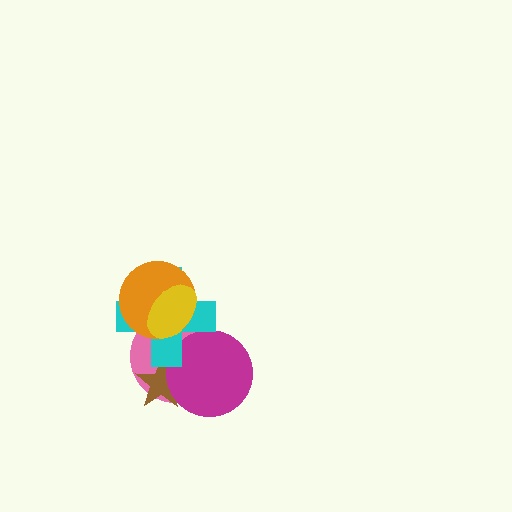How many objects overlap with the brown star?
3 objects overlap with the brown star.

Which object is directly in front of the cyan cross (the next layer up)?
The orange circle is directly in front of the cyan cross.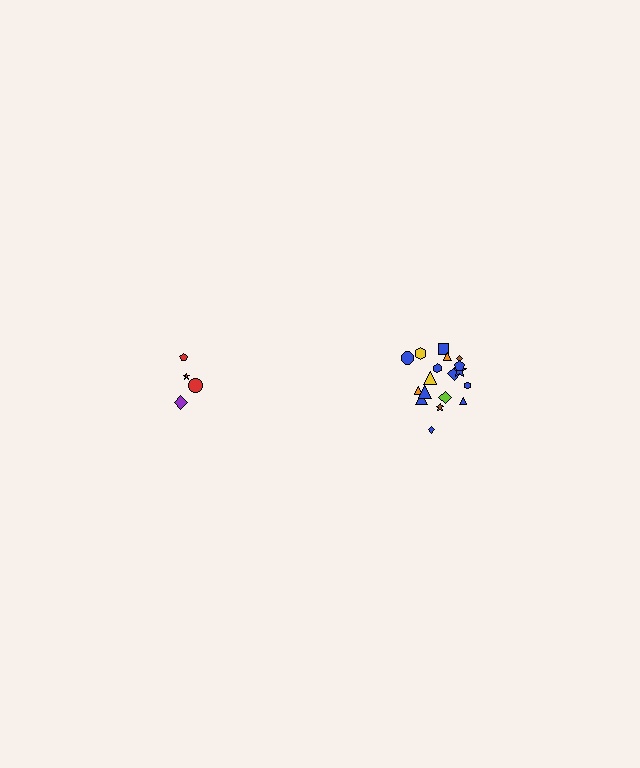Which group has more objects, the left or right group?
The right group.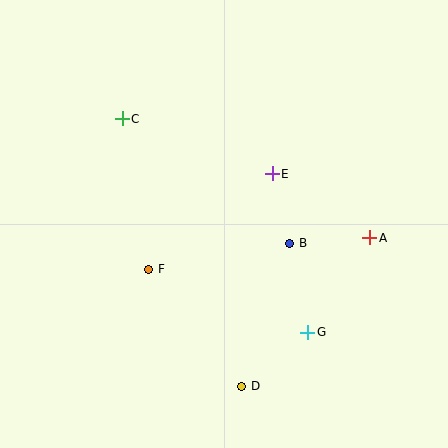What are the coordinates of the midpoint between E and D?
The midpoint between E and D is at (257, 280).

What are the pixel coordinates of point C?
Point C is at (122, 119).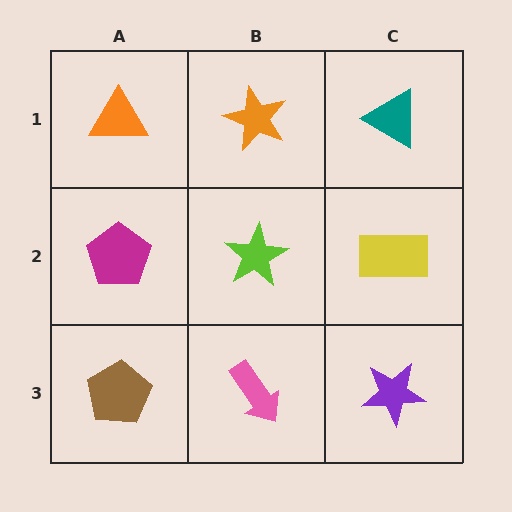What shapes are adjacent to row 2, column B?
An orange star (row 1, column B), a pink arrow (row 3, column B), a magenta pentagon (row 2, column A), a yellow rectangle (row 2, column C).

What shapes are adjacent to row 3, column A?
A magenta pentagon (row 2, column A), a pink arrow (row 3, column B).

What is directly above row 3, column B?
A lime star.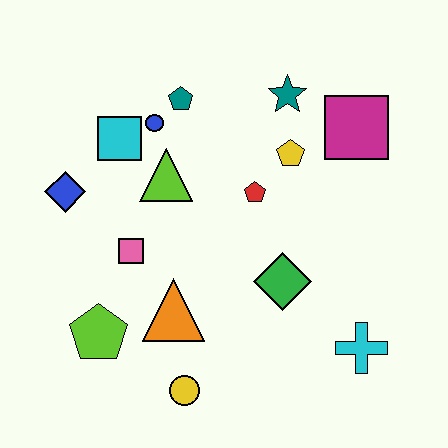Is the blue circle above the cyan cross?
Yes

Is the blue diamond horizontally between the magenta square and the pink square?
No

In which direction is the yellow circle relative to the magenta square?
The yellow circle is below the magenta square.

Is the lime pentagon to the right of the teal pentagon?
No